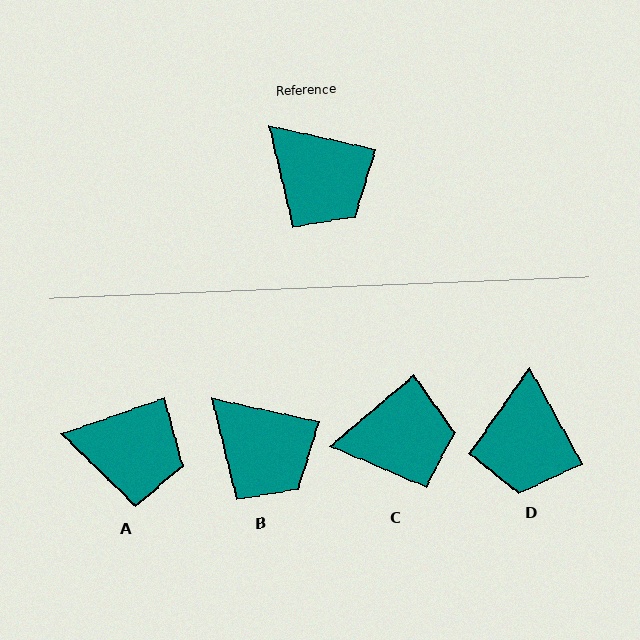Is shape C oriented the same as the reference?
No, it is off by about 53 degrees.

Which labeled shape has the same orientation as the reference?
B.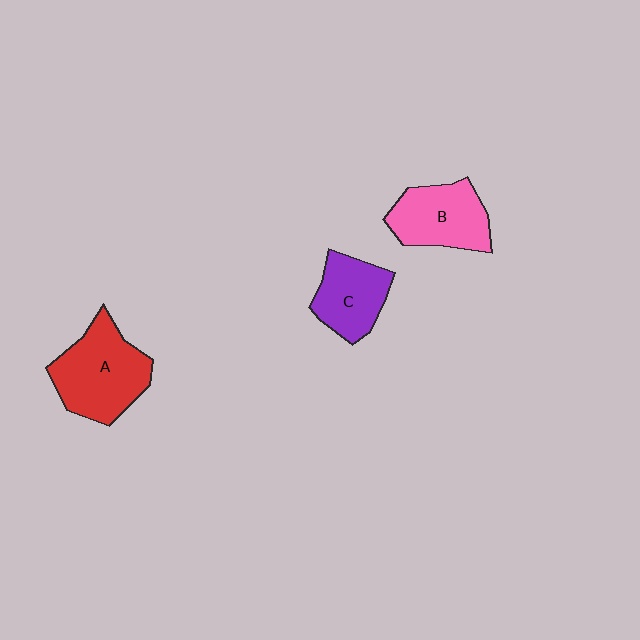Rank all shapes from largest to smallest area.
From largest to smallest: A (red), B (pink), C (purple).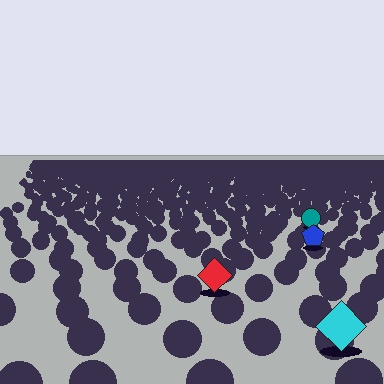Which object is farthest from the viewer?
The teal circle is farthest from the viewer. It appears smaller and the ground texture around it is denser.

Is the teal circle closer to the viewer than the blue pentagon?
No. The blue pentagon is closer — you can tell from the texture gradient: the ground texture is coarser near it.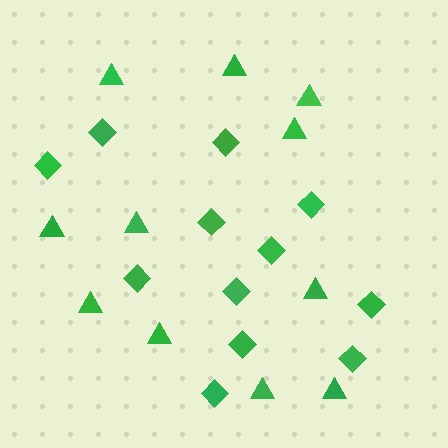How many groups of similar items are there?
There are 2 groups: one group of triangles (11) and one group of diamonds (12).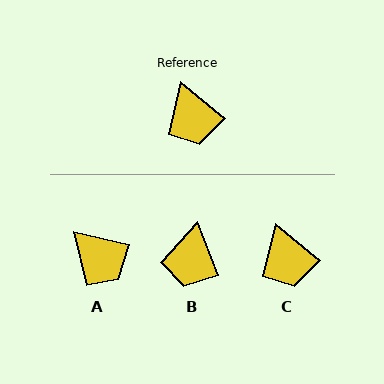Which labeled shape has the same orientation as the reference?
C.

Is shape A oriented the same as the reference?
No, it is off by about 27 degrees.